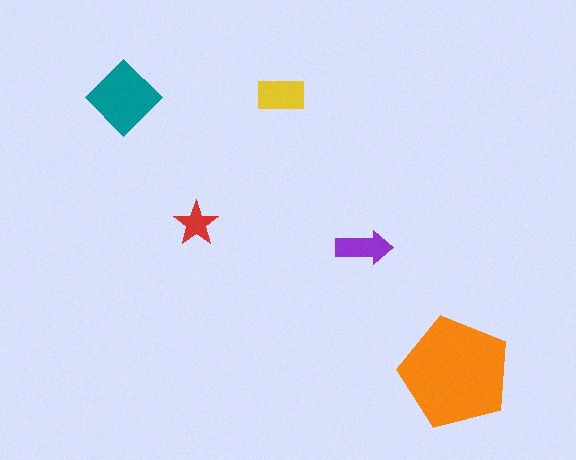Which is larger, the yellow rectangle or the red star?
The yellow rectangle.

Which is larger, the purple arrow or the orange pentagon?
The orange pentagon.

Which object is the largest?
The orange pentagon.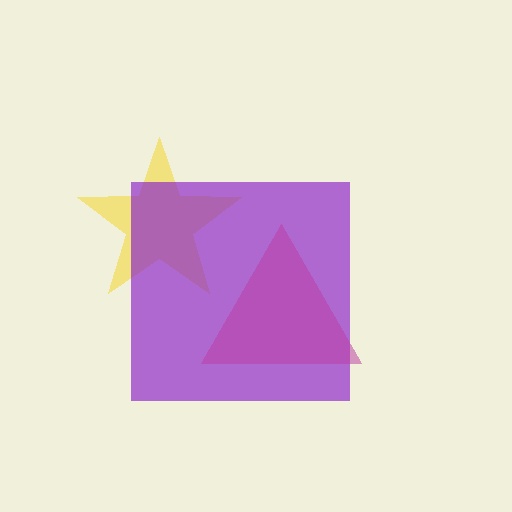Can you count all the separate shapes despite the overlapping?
Yes, there are 3 separate shapes.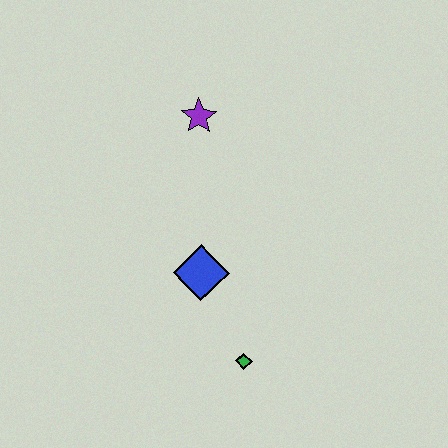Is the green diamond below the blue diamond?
Yes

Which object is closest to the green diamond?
The blue diamond is closest to the green diamond.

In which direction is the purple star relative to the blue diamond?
The purple star is above the blue diamond.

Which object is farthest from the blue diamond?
The purple star is farthest from the blue diamond.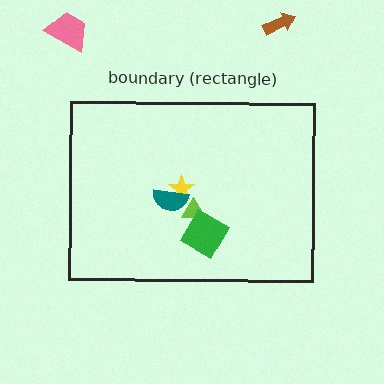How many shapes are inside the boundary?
4 inside, 2 outside.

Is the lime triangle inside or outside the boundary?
Inside.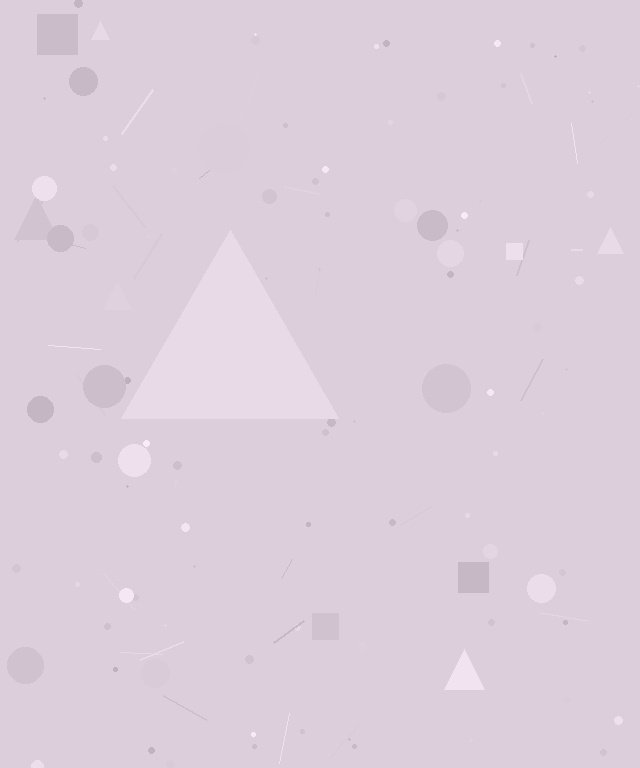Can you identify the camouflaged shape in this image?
The camouflaged shape is a triangle.